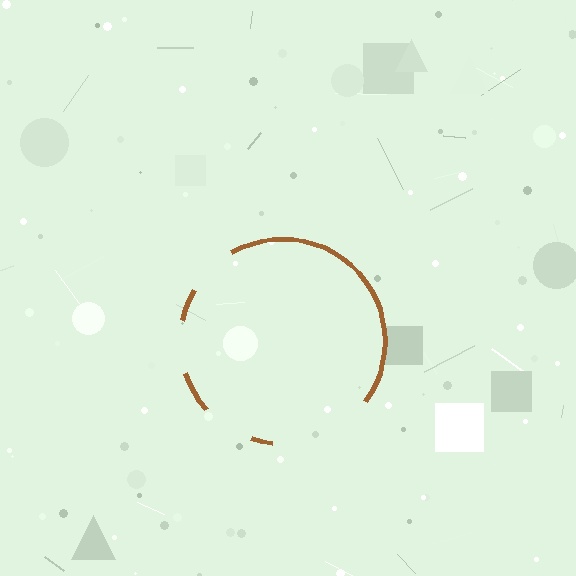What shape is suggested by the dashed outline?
The dashed outline suggests a circle.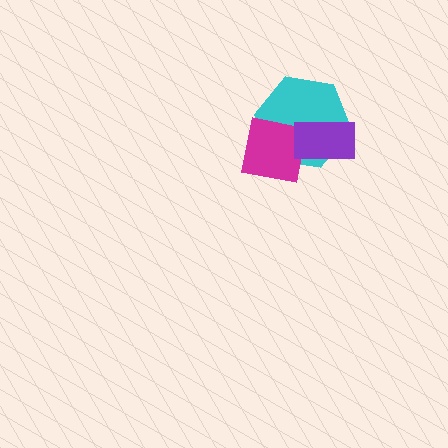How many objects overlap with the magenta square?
2 objects overlap with the magenta square.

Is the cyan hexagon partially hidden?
Yes, it is partially covered by another shape.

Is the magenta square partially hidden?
Yes, it is partially covered by another shape.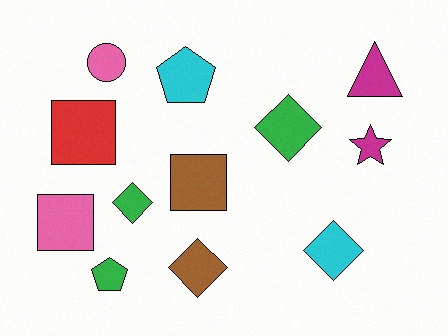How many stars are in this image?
There is 1 star.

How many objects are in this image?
There are 12 objects.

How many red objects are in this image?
There is 1 red object.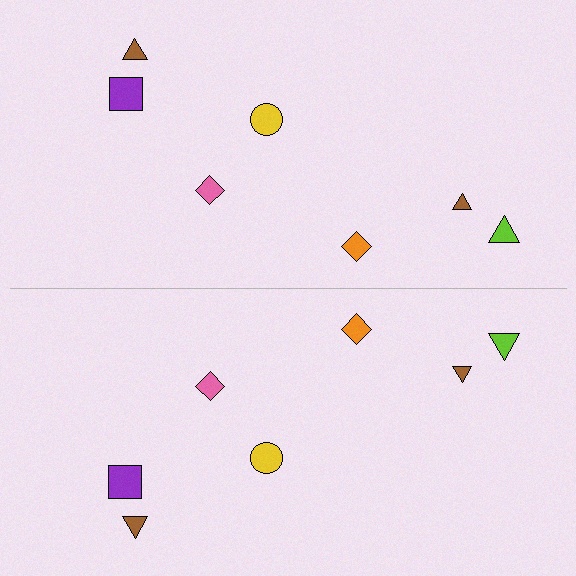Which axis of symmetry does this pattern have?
The pattern has a horizontal axis of symmetry running through the center of the image.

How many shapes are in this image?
There are 14 shapes in this image.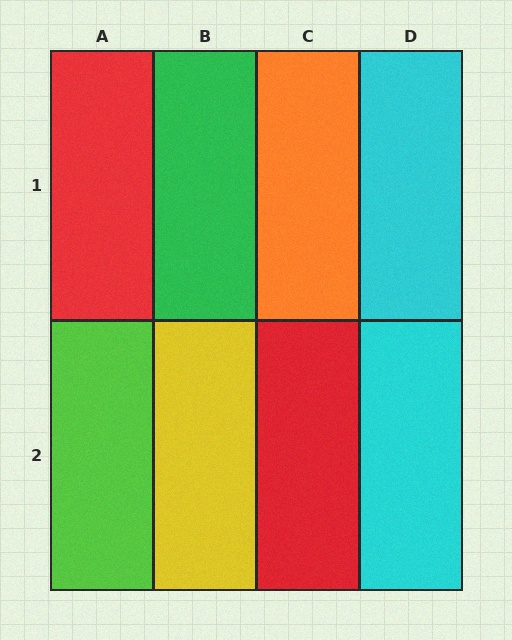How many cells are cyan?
2 cells are cyan.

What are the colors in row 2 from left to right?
Lime, yellow, red, cyan.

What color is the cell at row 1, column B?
Green.